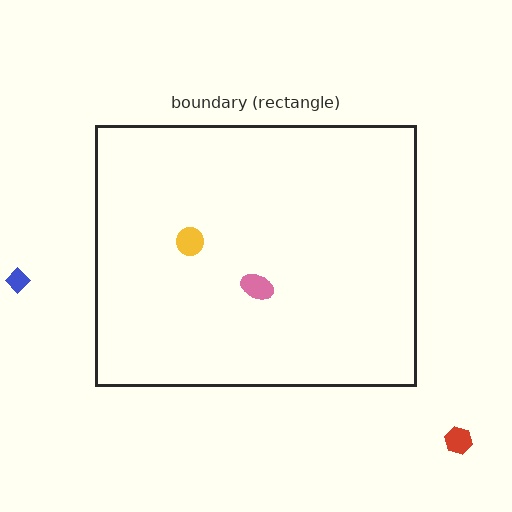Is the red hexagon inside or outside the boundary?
Outside.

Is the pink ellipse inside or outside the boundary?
Inside.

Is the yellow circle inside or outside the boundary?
Inside.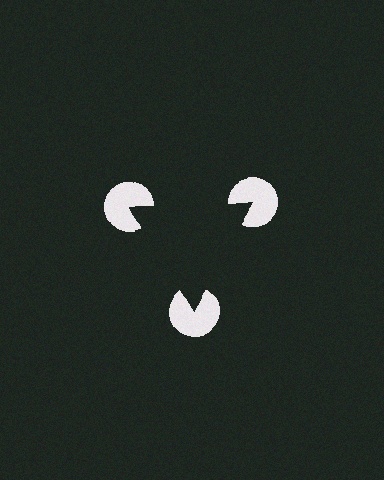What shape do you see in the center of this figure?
An illusory triangle — its edges are inferred from the aligned wedge cuts in the pac-man discs, not physically drawn.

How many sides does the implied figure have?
3 sides.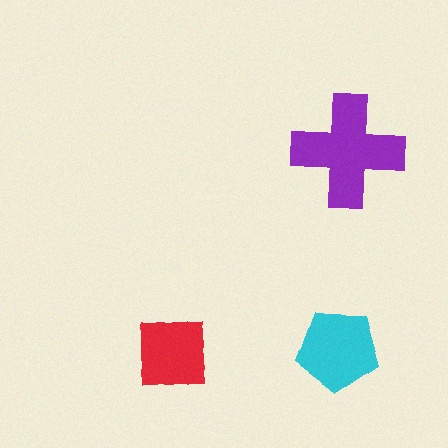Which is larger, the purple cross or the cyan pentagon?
The purple cross.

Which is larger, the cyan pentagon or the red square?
The cyan pentagon.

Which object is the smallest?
The red square.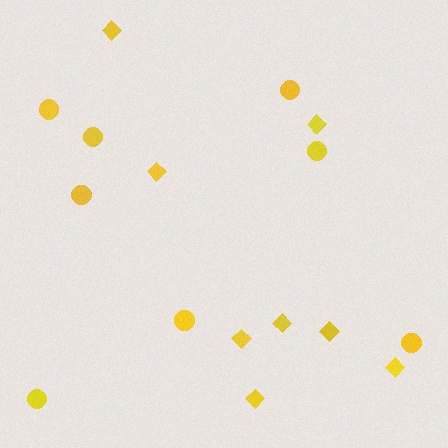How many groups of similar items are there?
There are 2 groups: one group of diamonds (8) and one group of circles (8).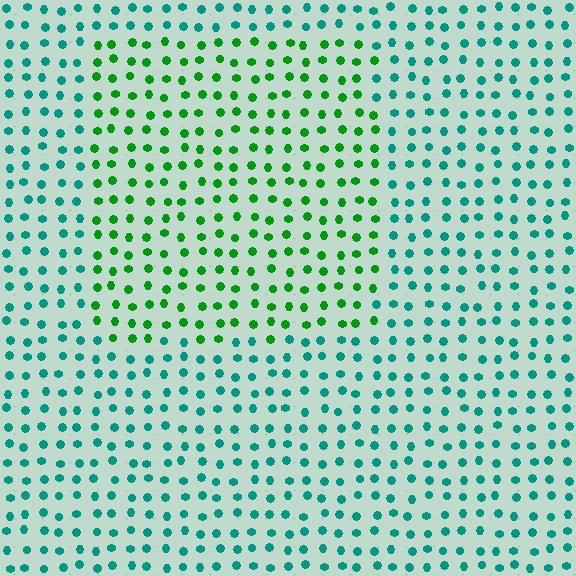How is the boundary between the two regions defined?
The boundary is defined purely by a slight shift in hue (about 46 degrees). Spacing, size, and orientation are identical on both sides.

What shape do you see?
I see a rectangle.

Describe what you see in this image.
The image is filled with small teal elements in a uniform arrangement. A rectangle-shaped region is visible where the elements are tinted to a slightly different hue, forming a subtle color boundary.